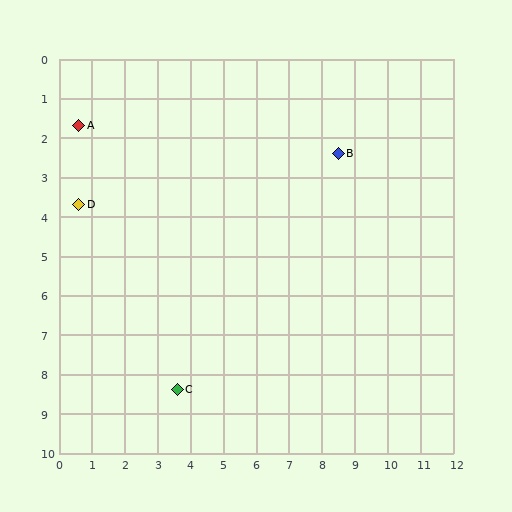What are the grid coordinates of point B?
Point B is at approximately (8.5, 2.4).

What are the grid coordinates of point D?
Point D is at approximately (0.6, 3.7).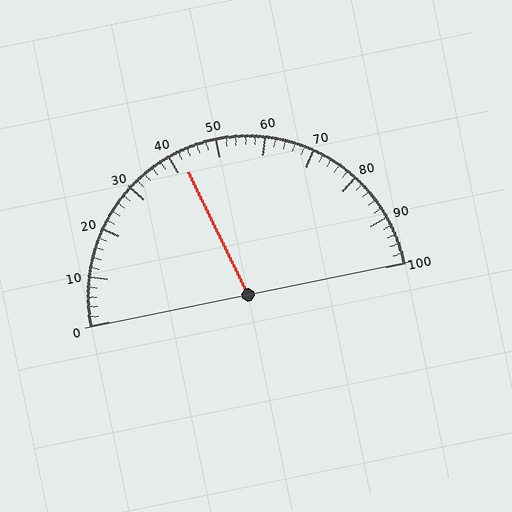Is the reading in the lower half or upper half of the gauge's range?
The reading is in the lower half of the range (0 to 100).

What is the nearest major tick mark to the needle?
The nearest major tick mark is 40.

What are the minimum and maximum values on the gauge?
The gauge ranges from 0 to 100.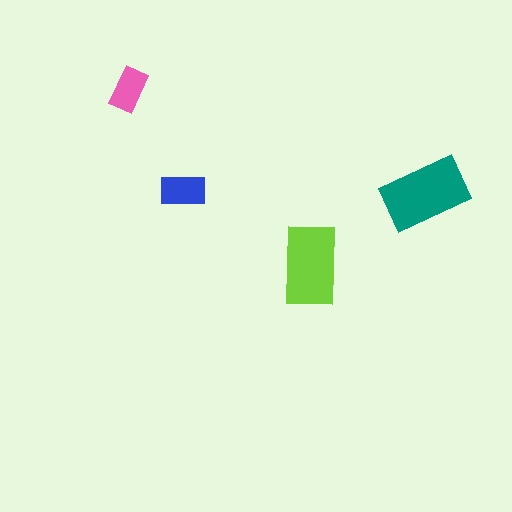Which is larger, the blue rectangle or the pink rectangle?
The blue one.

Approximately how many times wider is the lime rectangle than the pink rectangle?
About 2 times wider.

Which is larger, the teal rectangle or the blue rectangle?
The teal one.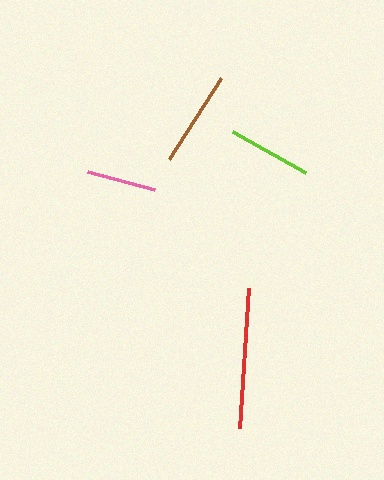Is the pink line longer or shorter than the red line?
The red line is longer than the pink line.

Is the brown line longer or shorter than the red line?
The red line is longer than the brown line.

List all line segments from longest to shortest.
From longest to shortest: red, brown, lime, pink.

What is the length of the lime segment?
The lime segment is approximately 83 pixels long.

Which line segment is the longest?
The red line is the longest at approximately 141 pixels.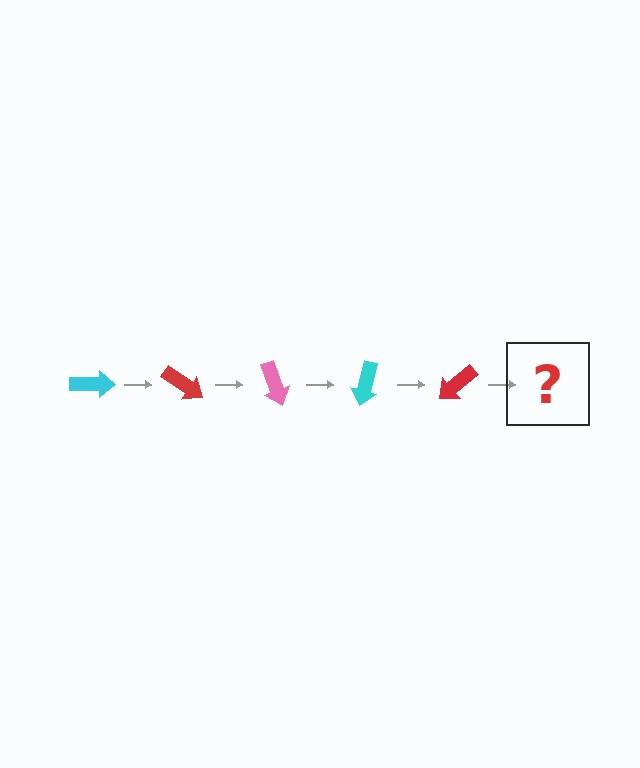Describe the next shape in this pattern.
It should be a pink arrow, rotated 175 degrees from the start.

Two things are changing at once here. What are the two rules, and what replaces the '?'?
The two rules are that it rotates 35 degrees each step and the color cycles through cyan, red, and pink. The '?' should be a pink arrow, rotated 175 degrees from the start.